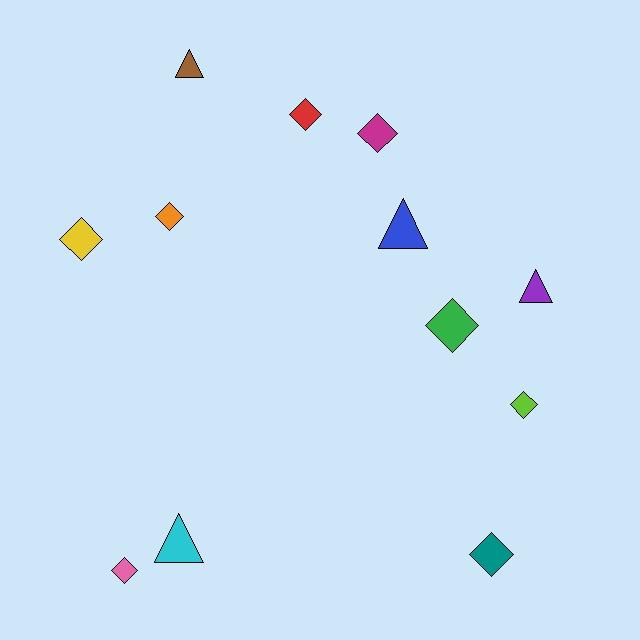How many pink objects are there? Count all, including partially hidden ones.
There is 1 pink object.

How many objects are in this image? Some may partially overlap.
There are 12 objects.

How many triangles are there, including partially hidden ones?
There are 4 triangles.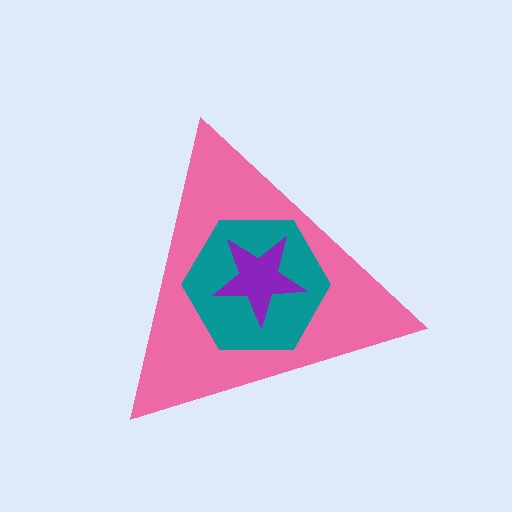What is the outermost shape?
The pink triangle.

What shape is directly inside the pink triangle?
The teal hexagon.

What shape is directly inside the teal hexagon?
The purple star.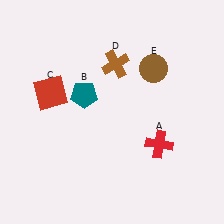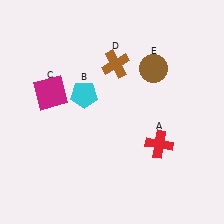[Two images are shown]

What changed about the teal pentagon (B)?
In Image 1, B is teal. In Image 2, it changed to cyan.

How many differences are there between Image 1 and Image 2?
There are 2 differences between the two images.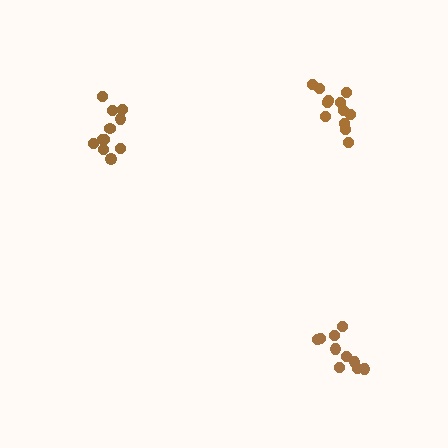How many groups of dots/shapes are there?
There are 3 groups.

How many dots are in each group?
Group 1: 12 dots, Group 2: 10 dots, Group 3: 11 dots (33 total).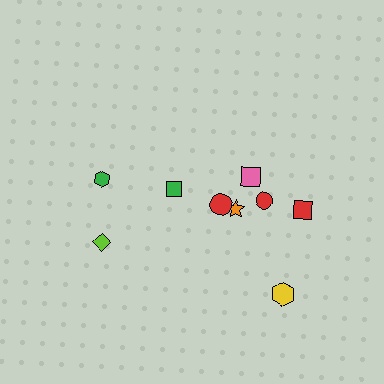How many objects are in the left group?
There are 3 objects.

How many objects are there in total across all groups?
There are 9 objects.